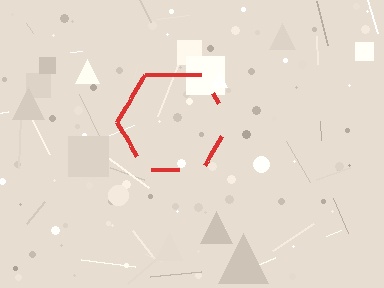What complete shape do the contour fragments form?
The contour fragments form a hexagon.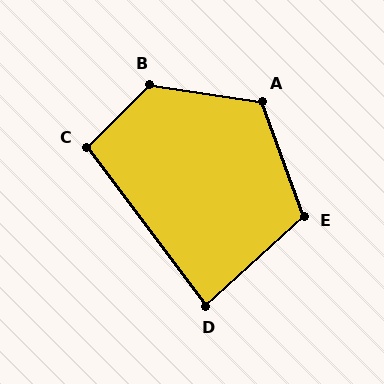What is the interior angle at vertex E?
Approximately 112 degrees (obtuse).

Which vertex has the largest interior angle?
B, at approximately 128 degrees.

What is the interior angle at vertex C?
Approximately 97 degrees (obtuse).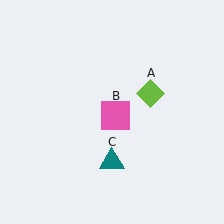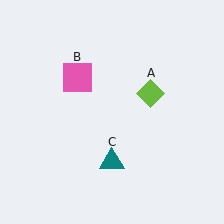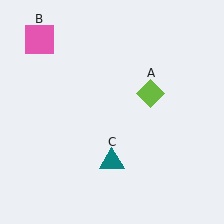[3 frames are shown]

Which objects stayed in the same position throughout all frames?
Lime diamond (object A) and teal triangle (object C) remained stationary.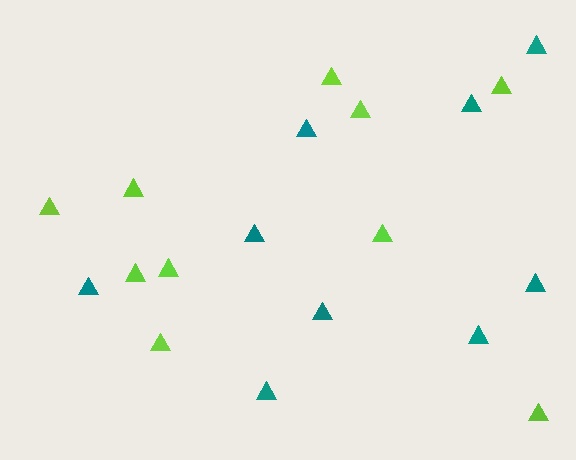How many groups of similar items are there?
There are 2 groups: one group of teal triangles (9) and one group of lime triangles (10).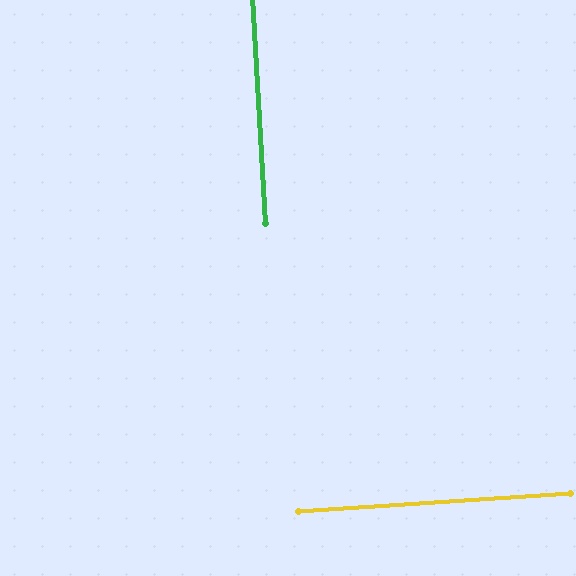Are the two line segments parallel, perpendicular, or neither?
Perpendicular — they meet at approximately 89°.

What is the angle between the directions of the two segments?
Approximately 89 degrees.